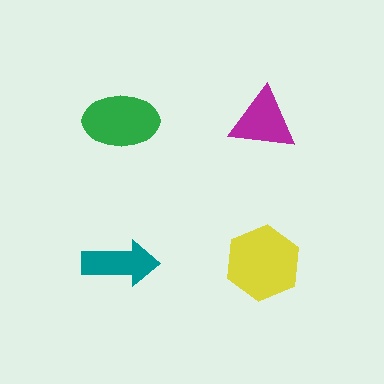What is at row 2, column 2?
A yellow hexagon.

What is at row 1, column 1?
A green ellipse.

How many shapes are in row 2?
2 shapes.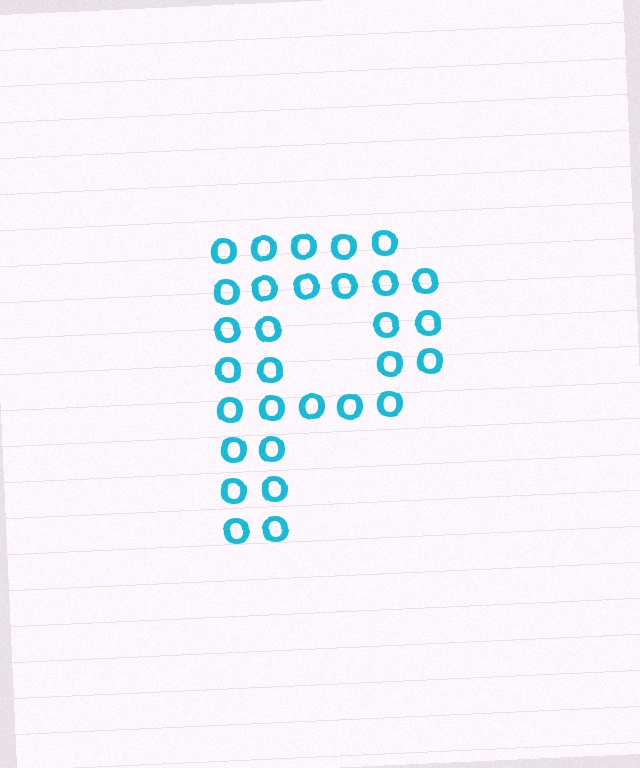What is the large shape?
The large shape is the letter P.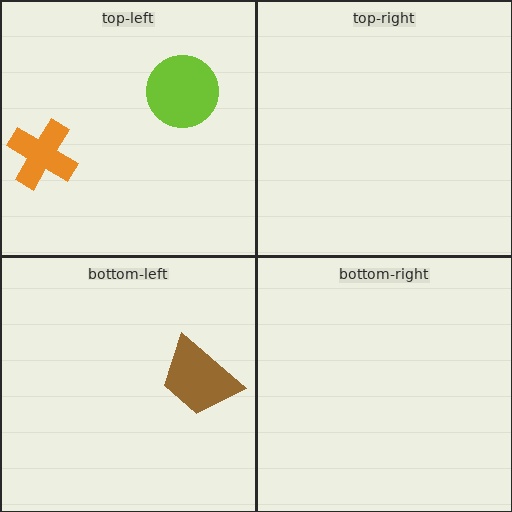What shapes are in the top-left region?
The lime circle, the orange cross.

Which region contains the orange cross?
The top-left region.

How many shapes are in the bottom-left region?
1.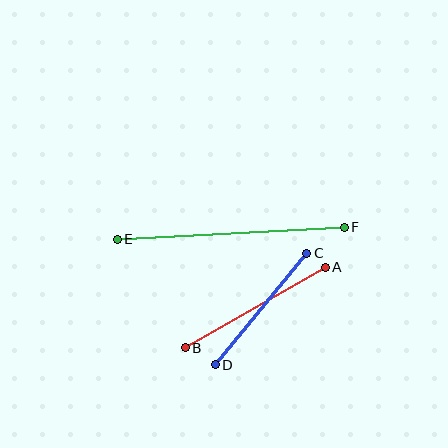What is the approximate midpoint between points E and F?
The midpoint is at approximately (231, 233) pixels.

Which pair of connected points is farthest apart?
Points E and F are farthest apart.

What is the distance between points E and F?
The distance is approximately 227 pixels.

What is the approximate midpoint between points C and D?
The midpoint is at approximately (261, 309) pixels.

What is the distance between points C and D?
The distance is approximately 144 pixels.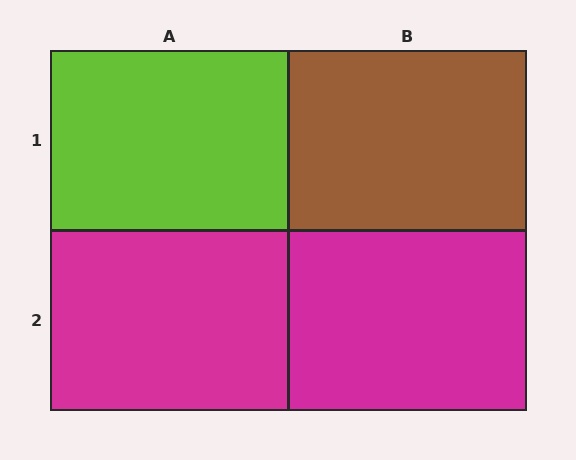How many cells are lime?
1 cell is lime.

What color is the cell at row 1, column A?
Lime.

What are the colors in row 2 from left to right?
Magenta, magenta.